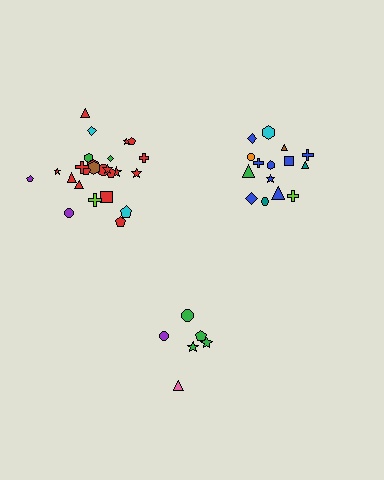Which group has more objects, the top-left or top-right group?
The top-left group.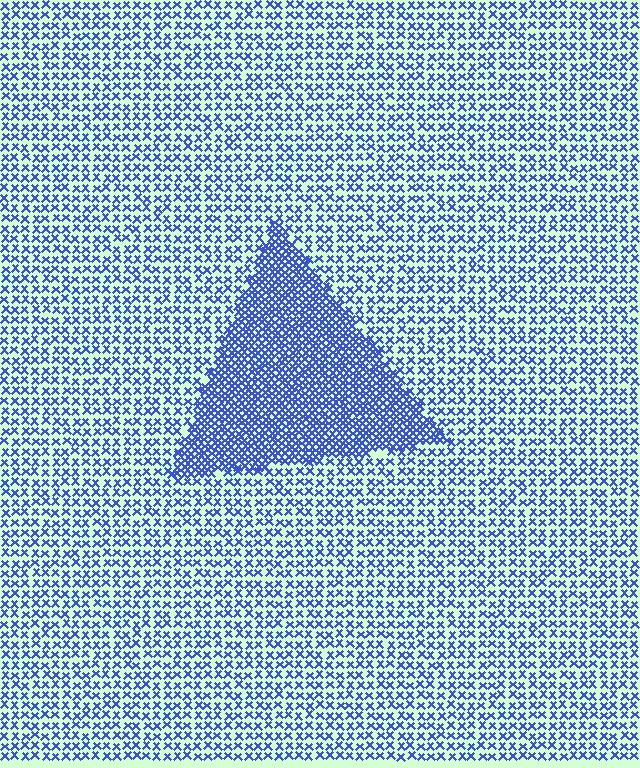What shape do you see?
I see a triangle.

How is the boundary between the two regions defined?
The boundary is defined by a change in element density (approximately 2.3x ratio). All elements are the same color, size, and shape.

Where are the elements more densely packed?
The elements are more densely packed inside the triangle boundary.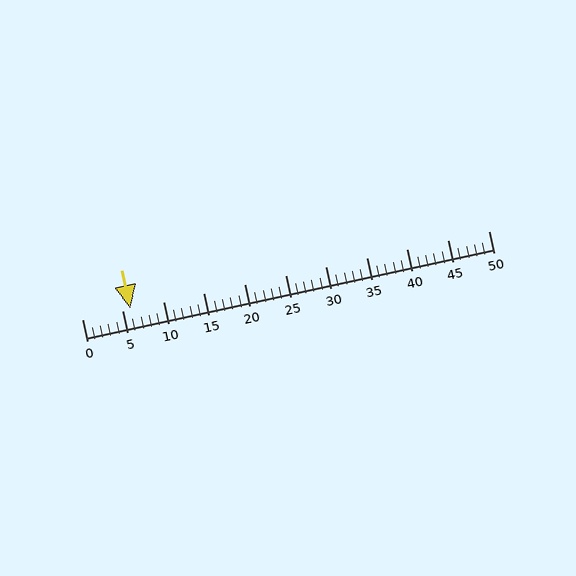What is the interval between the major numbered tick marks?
The major tick marks are spaced 5 units apart.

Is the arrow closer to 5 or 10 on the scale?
The arrow is closer to 5.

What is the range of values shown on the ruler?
The ruler shows values from 0 to 50.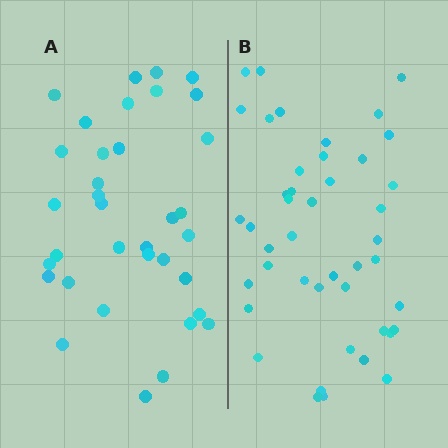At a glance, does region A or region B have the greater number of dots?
Region B (the right region) has more dots.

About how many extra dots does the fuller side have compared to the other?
Region B has roughly 8 or so more dots than region A.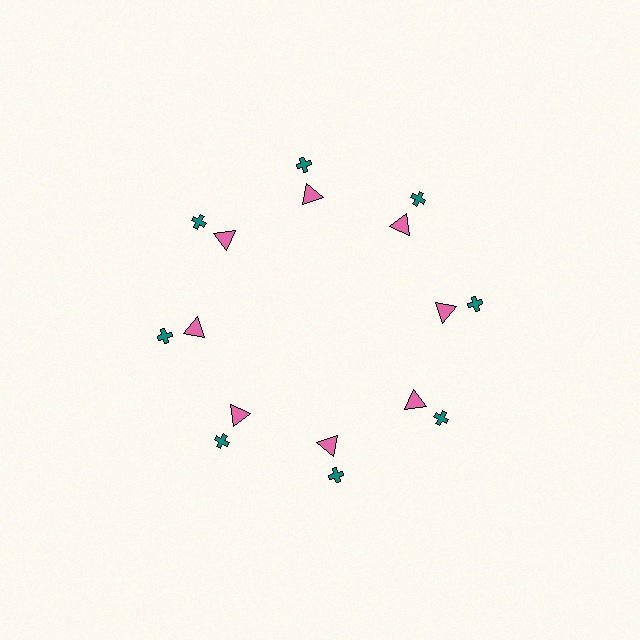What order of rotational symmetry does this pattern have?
This pattern has 8-fold rotational symmetry.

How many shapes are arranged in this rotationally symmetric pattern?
There are 16 shapes, arranged in 8 groups of 2.